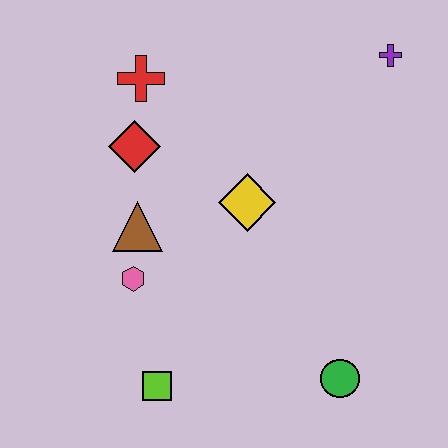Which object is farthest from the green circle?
The red cross is farthest from the green circle.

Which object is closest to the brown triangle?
The pink hexagon is closest to the brown triangle.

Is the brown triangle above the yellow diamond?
No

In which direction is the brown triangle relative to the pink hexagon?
The brown triangle is above the pink hexagon.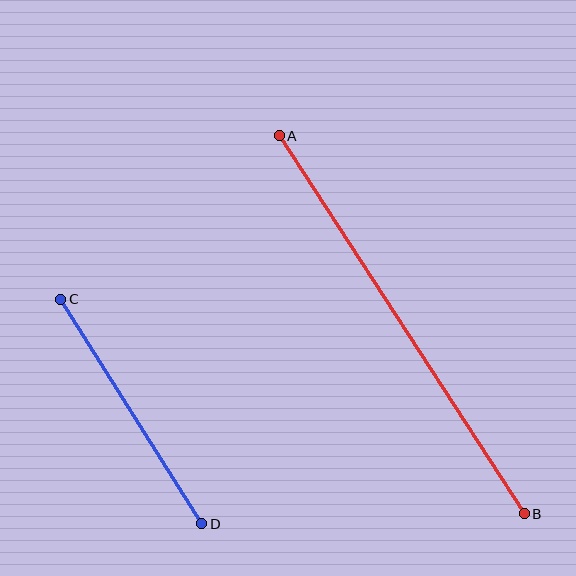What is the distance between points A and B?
The distance is approximately 451 pixels.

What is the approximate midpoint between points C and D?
The midpoint is at approximately (131, 412) pixels.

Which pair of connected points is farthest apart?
Points A and B are farthest apart.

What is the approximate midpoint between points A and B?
The midpoint is at approximately (402, 325) pixels.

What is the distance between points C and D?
The distance is approximately 265 pixels.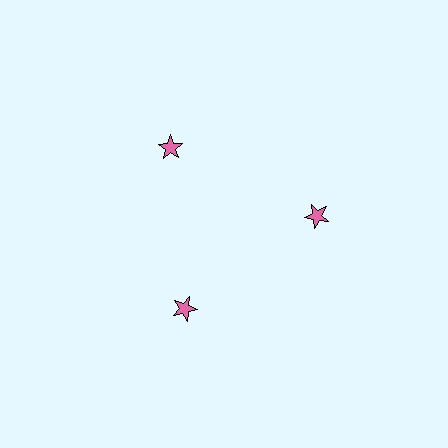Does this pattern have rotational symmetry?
Yes, this pattern has 3-fold rotational symmetry. It looks the same after rotating 120 degrees around the center.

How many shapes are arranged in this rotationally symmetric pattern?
There are 3 shapes, arranged in 3 groups of 1.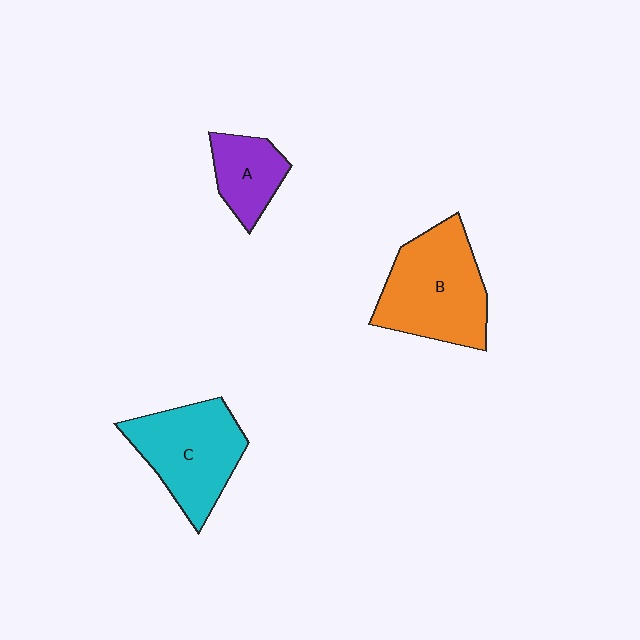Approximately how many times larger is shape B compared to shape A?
Approximately 2.1 times.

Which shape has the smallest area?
Shape A (purple).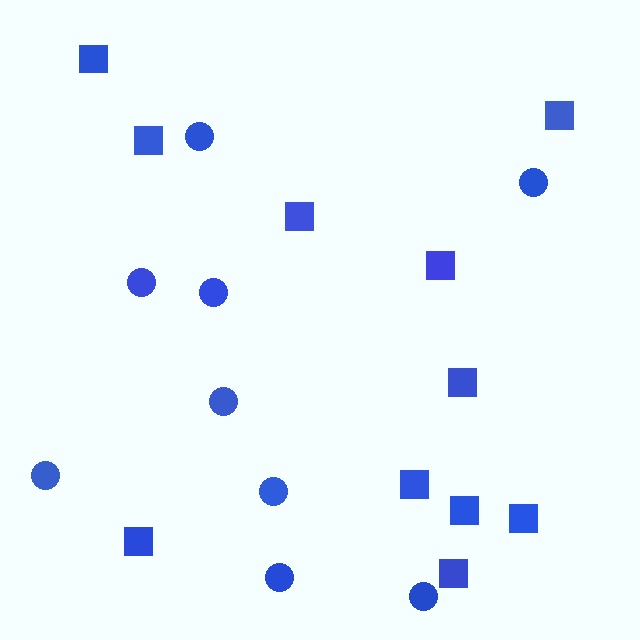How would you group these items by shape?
There are 2 groups: one group of squares (11) and one group of circles (9).